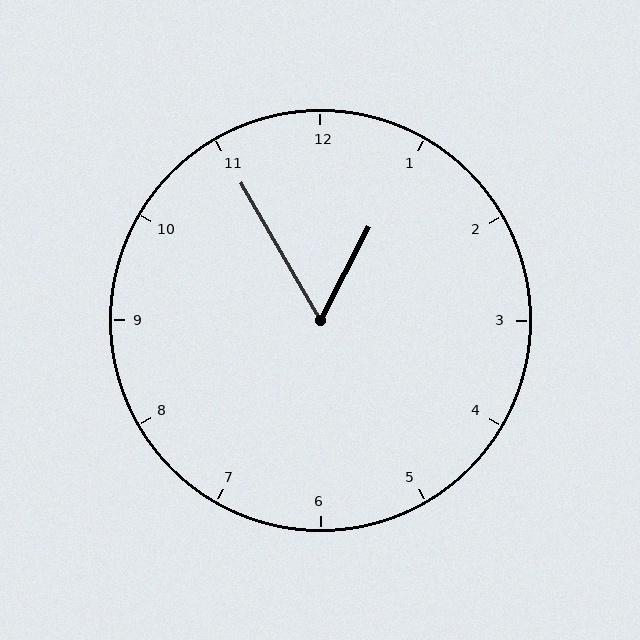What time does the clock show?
12:55.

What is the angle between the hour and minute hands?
Approximately 58 degrees.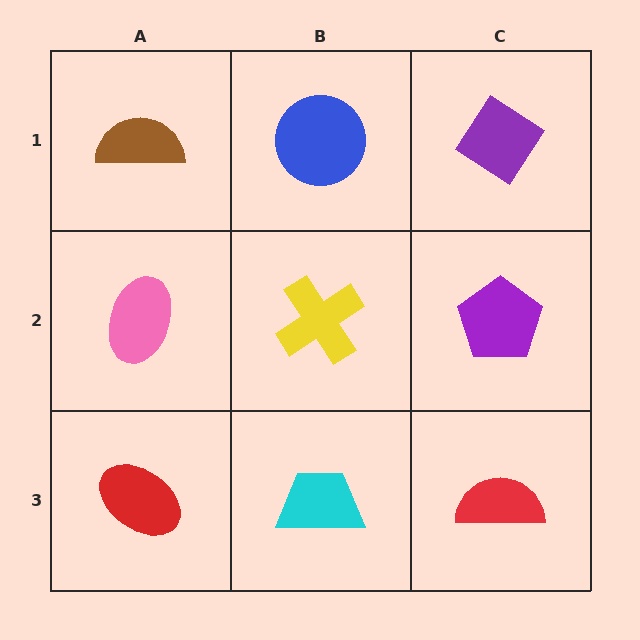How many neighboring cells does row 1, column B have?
3.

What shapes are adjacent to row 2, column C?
A purple diamond (row 1, column C), a red semicircle (row 3, column C), a yellow cross (row 2, column B).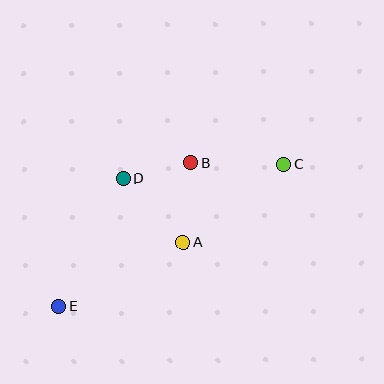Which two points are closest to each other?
Points B and D are closest to each other.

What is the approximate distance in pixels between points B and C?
The distance between B and C is approximately 93 pixels.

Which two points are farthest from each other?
Points C and E are farthest from each other.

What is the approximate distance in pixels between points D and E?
The distance between D and E is approximately 143 pixels.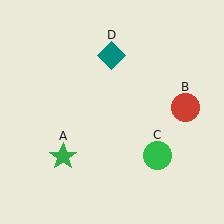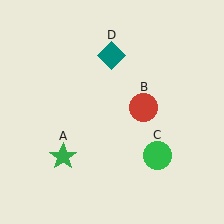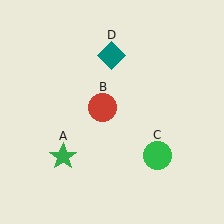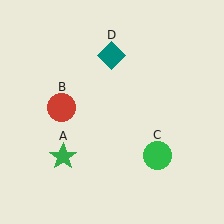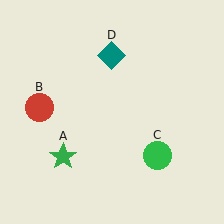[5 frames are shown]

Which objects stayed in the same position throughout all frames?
Green star (object A) and green circle (object C) and teal diamond (object D) remained stationary.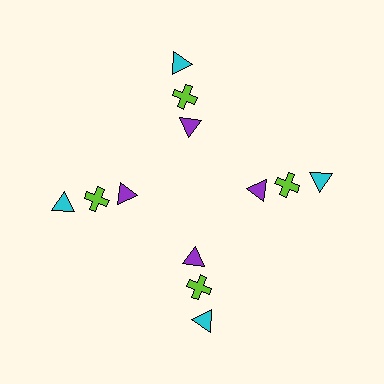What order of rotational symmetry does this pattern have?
This pattern has 4-fold rotational symmetry.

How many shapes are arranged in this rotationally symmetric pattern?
There are 12 shapes, arranged in 4 groups of 3.